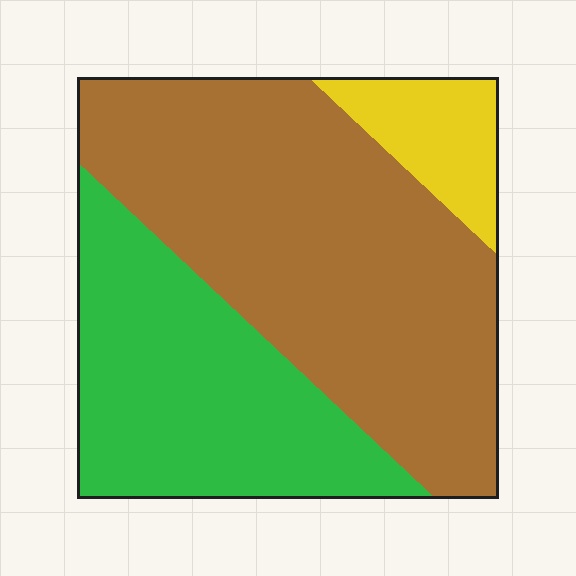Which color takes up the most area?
Brown, at roughly 55%.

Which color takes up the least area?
Yellow, at roughly 10%.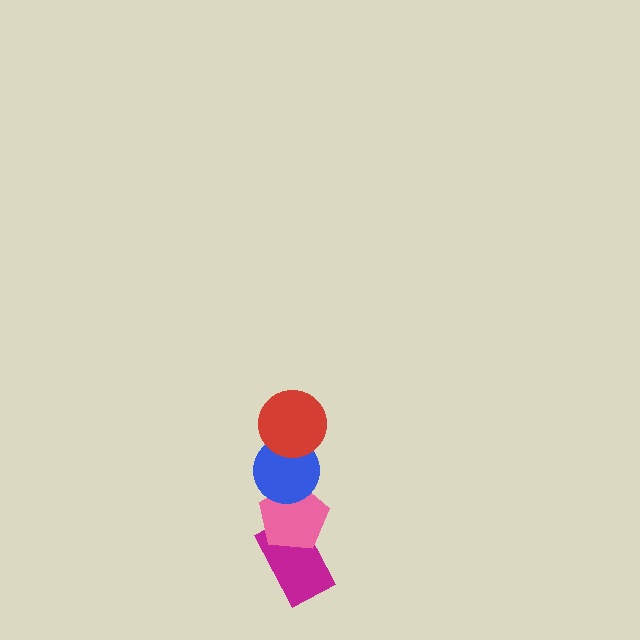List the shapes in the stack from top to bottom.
From top to bottom: the red circle, the blue circle, the pink pentagon, the magenta rectangle.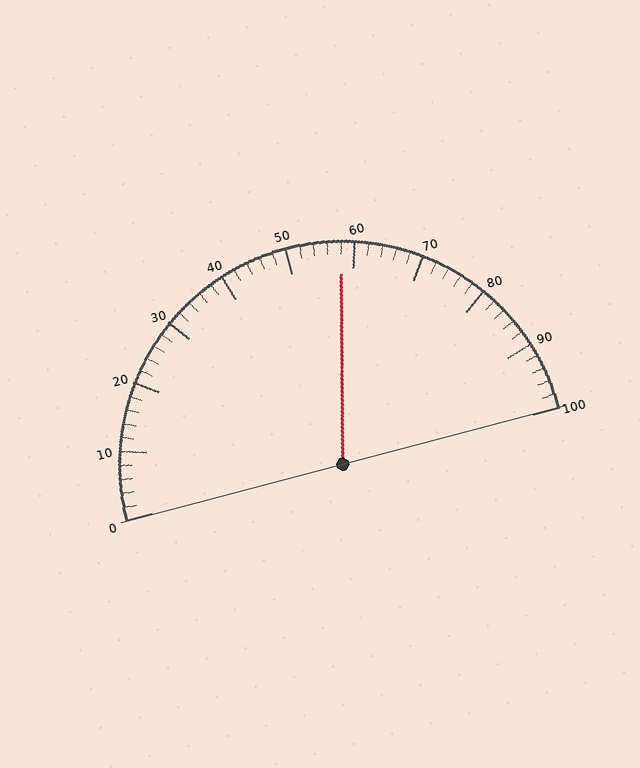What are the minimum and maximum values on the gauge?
The gauge ranges from 0 to 100.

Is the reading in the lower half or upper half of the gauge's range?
The reading is in the upper half of the range (0 to 100).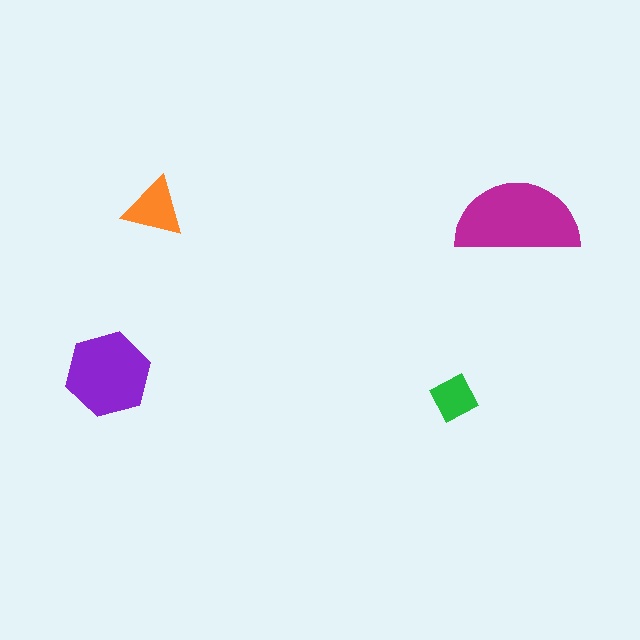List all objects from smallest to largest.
The green square, the orange triangle, the purple hexagon, the magenta semicircle.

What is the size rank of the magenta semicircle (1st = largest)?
1st.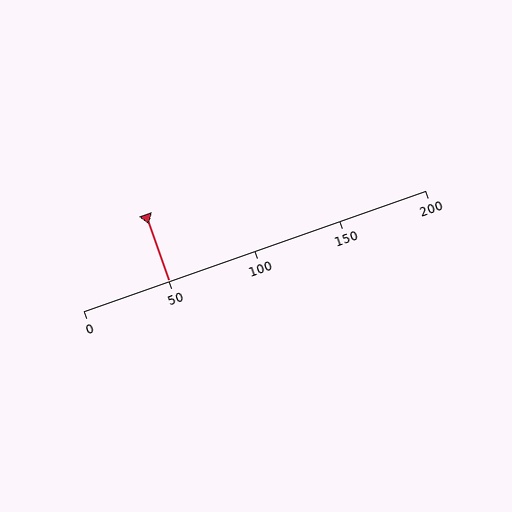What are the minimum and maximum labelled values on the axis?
The axis runs from 0 to 200.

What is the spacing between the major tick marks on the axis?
The major ticks are spaced 50 apart.